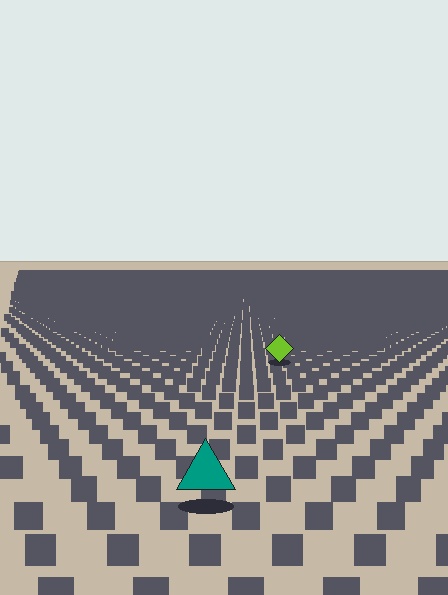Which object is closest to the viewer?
The teal triangle is closest. The texture marks near it are larger and more spread out.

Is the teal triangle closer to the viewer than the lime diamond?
Yes. The teal triangle is closer — you can tell from the texture gradient: the ground texture is coarser near it.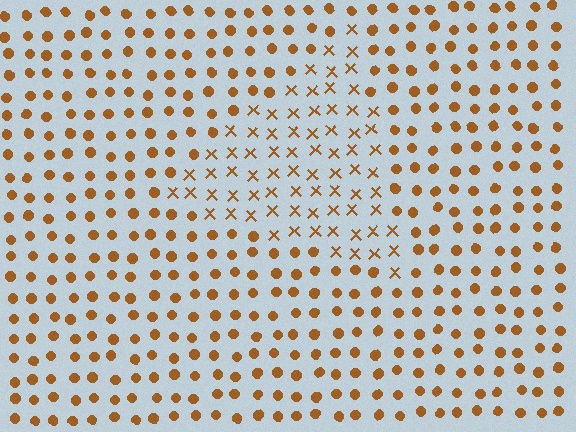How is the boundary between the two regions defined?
The boundary is defined by a change in element shape: X marks inside vs. circles outside. All elements share the same color and spacing.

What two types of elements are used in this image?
The image uses X marks inside the triangle region and circles outside it.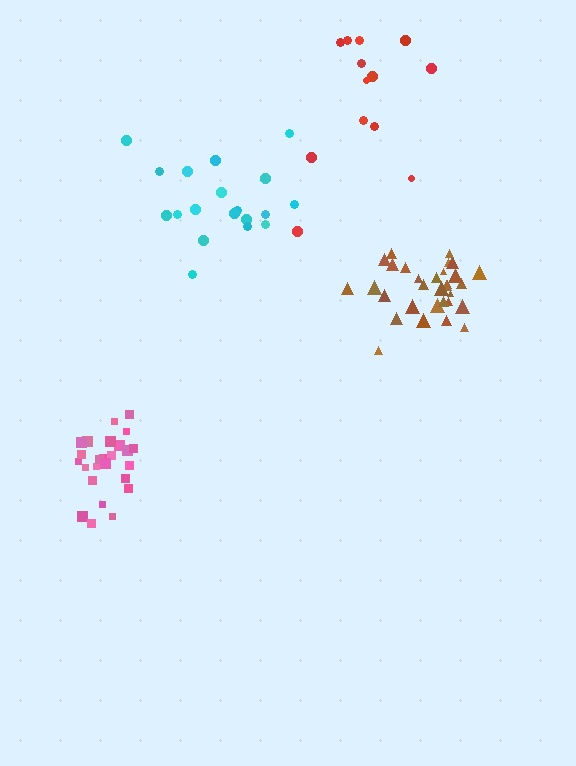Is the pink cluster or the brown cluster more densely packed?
Pink.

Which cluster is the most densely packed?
Pink.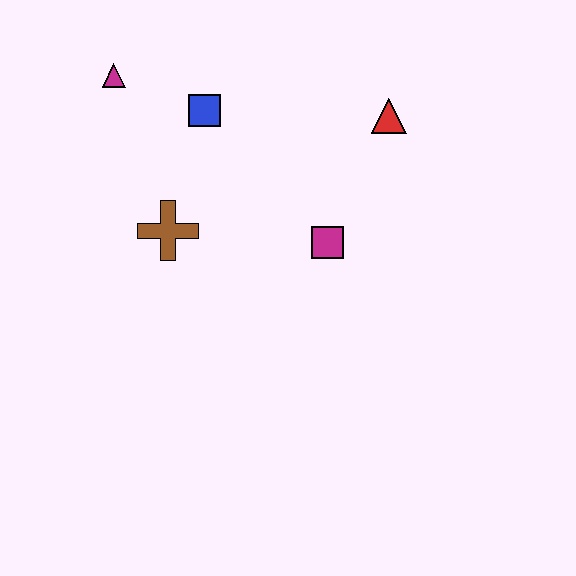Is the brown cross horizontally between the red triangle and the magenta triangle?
Yes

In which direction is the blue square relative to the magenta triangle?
The blue square is to the right of the magenta triangle.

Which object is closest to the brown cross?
The blue square is closest to the brown cross.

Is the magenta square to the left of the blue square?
No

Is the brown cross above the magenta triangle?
No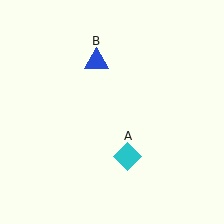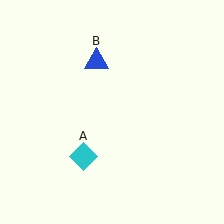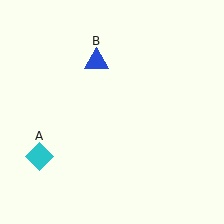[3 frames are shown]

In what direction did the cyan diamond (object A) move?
The cyan diamond (object A) moved left.